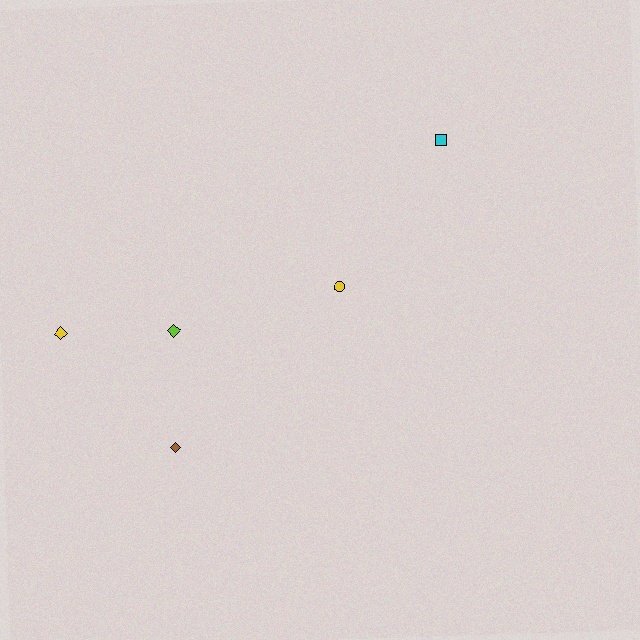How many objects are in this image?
There are 5 objects.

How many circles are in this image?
There is 1 circle.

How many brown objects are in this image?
There is 1 brown object.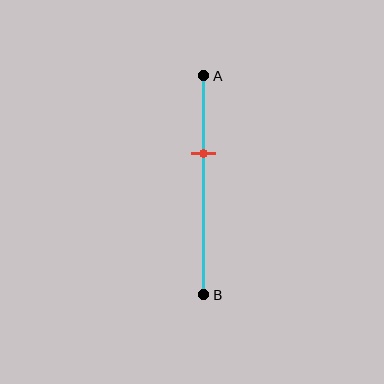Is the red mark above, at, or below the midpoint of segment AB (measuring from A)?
The red mark is above the midpoint of segment AB.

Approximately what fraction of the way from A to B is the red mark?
The red mark is approximately 35% of the way from A to B.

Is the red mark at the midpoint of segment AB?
No, the mark is at about 35% from A, not at the 50% midpoint.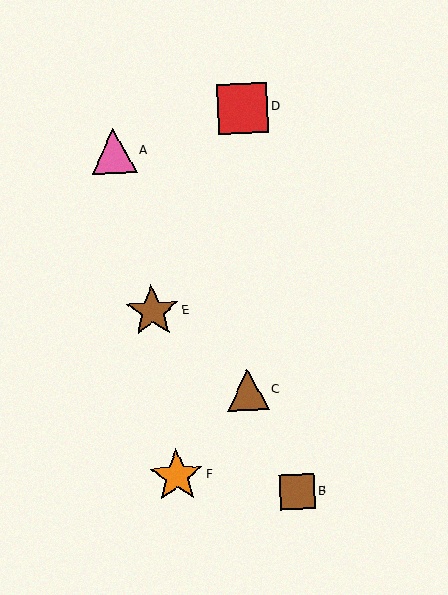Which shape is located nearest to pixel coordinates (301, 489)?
The brown square (labeled B) at (298, 492) is nearest to that location.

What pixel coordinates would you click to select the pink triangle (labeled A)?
Click at (114, 151) to select the pink triangle A.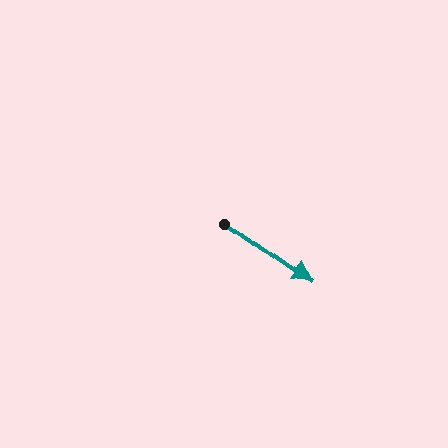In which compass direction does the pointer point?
Southeast.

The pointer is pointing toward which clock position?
Roughly 4 o'clock.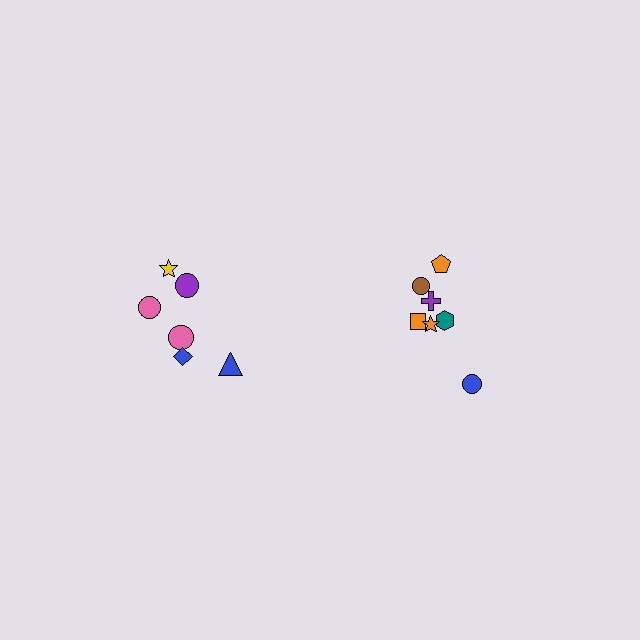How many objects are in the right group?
There are 8 objects.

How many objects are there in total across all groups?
There are 14 objects.